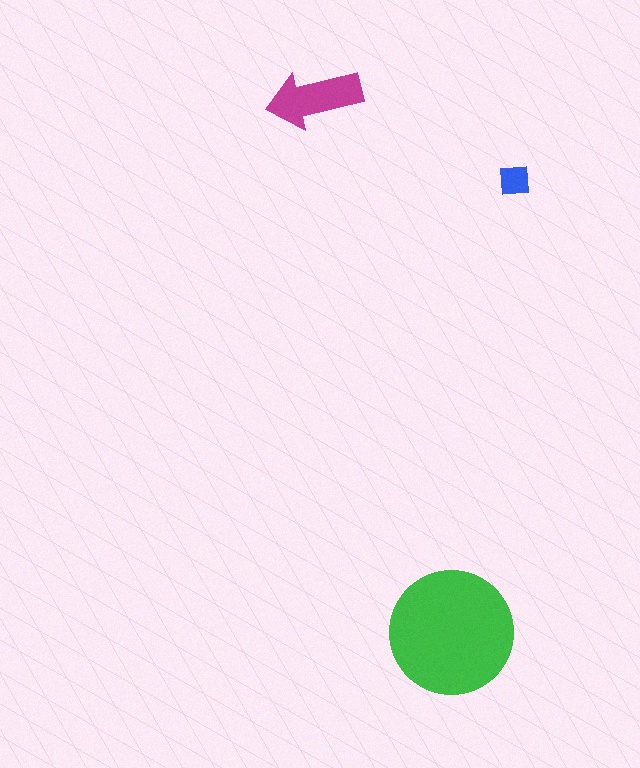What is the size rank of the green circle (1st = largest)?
1st.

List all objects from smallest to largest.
The blue square, the magenta arrow, the green circle.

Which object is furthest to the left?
The magenta arrow is leftmost.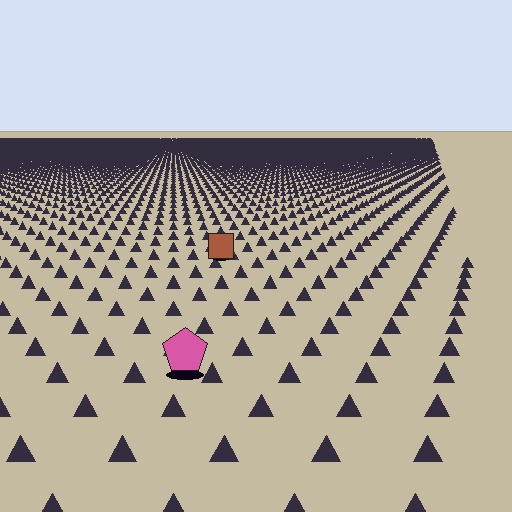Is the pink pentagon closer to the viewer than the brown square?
Yes. The pink pentagon is closer — you can tell from the texture gradient: the ground texture is coarser near it.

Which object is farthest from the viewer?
The brown square is farthest from the viewer. It appears smaller and the ground texture around it is denser.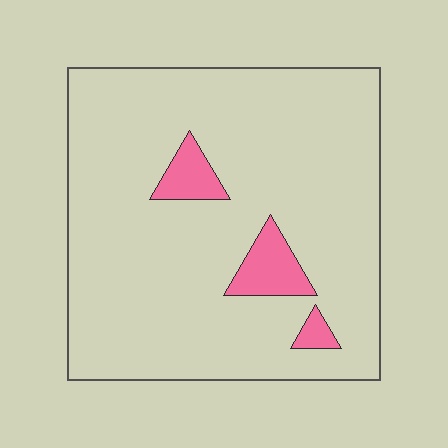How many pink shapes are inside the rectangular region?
3.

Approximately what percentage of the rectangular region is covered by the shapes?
Approximately 10%.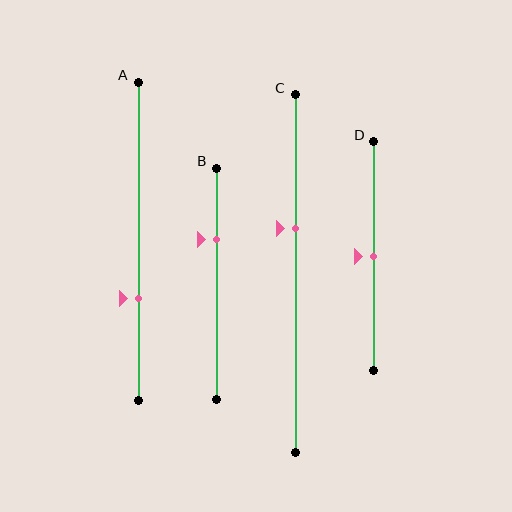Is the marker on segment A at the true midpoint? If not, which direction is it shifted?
No, the marker on segment A is shifted downward by about 18% of the segment length.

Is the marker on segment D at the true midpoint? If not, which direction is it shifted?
Yes, the marker on segment D is at the true midpoint.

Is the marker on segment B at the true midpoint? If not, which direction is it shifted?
No, the marker on segment B is shifted upward by about 19% of the segment length.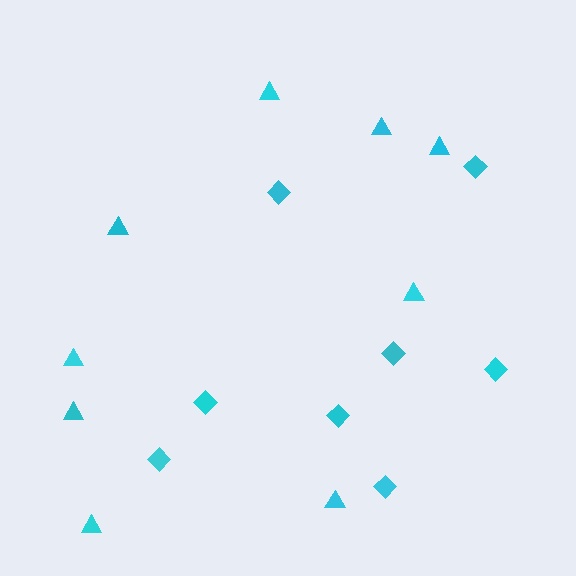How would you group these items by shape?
There are 2 groups: one group of diamonds (8) and one group of triangles (9).